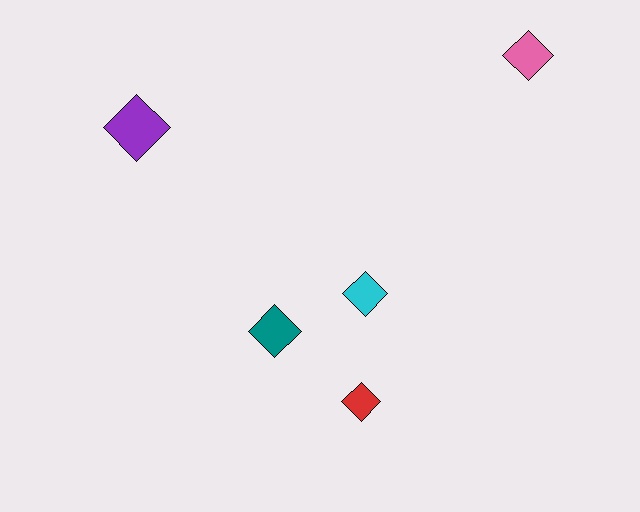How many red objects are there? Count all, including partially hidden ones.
There is 1 red object.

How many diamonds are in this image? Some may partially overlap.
There are 5 diamonds.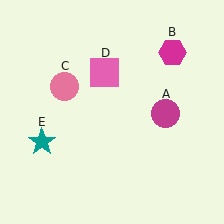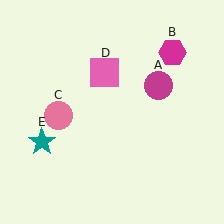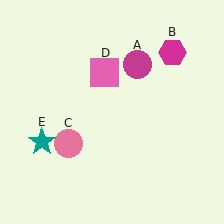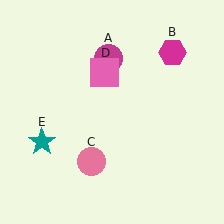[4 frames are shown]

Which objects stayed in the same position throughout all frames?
Magenta hexagon (object B) and pink square (object D) and teal star (object E) remained stationary.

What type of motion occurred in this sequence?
The magenta circle (object A), pink circle (object C) rotated counterclockwise around the center of the scene.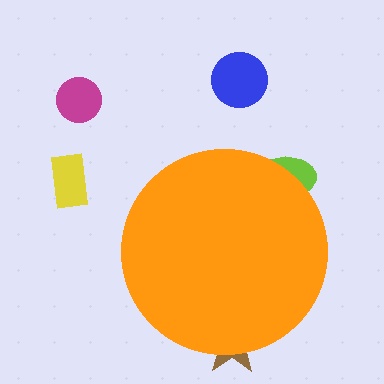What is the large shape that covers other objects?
An orange circle.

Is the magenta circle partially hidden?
No, the magenta circle is fully visible.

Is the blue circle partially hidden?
No, the blue circle is fully visible.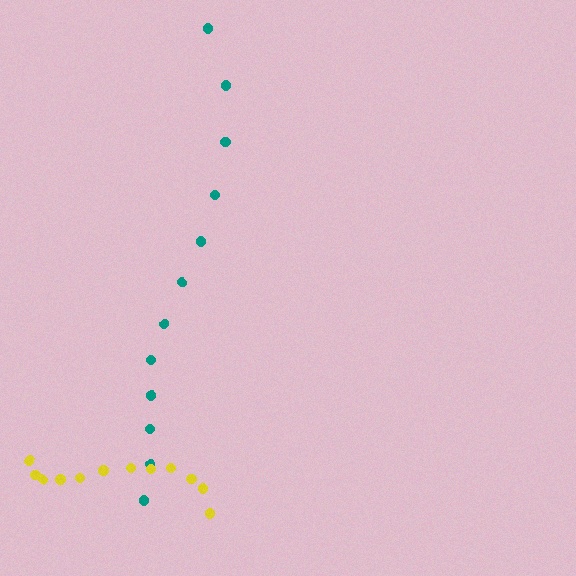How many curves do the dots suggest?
There are 2 distinct paths.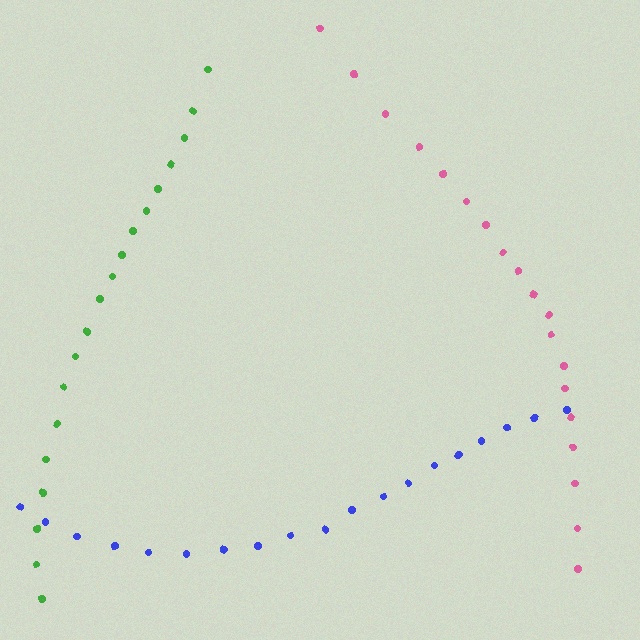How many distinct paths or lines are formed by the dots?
There are 3 distinct paths.